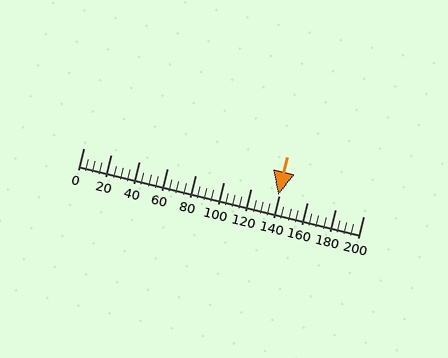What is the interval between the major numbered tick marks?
The major tick marks are spaced 20 units apart.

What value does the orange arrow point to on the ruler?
The orange arrow points to approximately 139.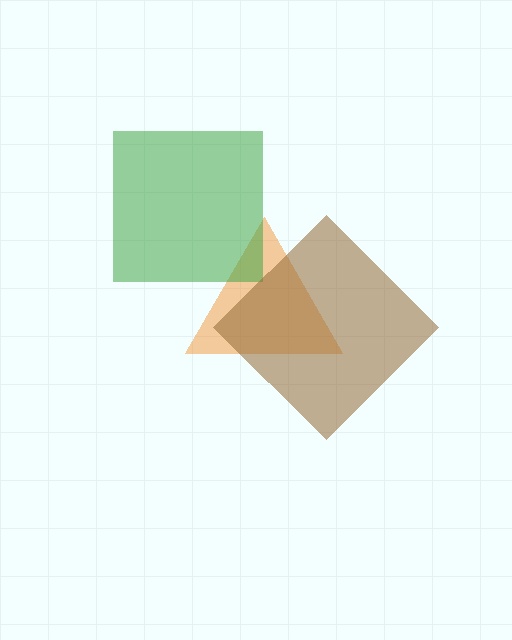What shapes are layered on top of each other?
The layered shapes are: an orange triangle, a green square, a brown diamond.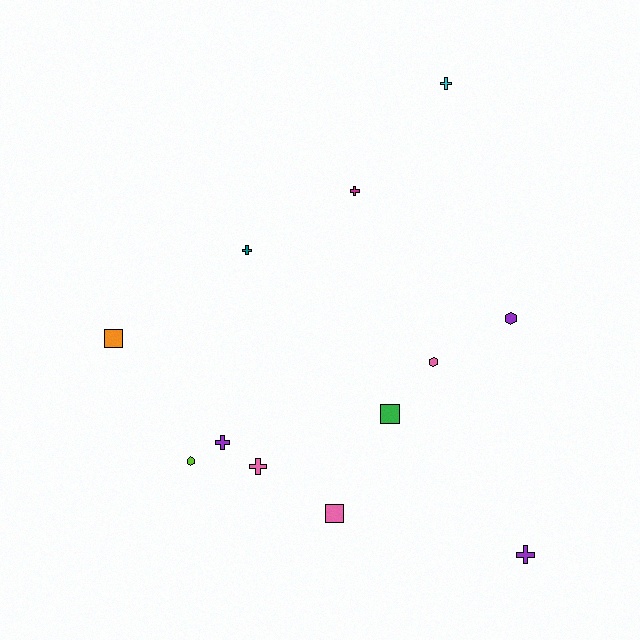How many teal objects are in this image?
There is 1 teal object.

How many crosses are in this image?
There are 6 crosses.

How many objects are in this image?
There are 12 objects.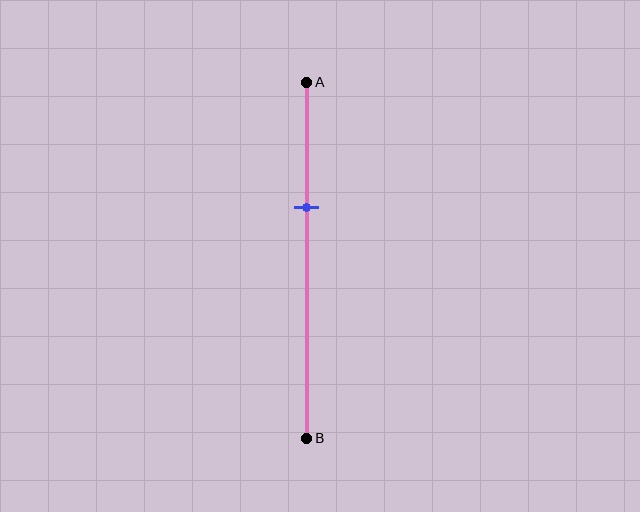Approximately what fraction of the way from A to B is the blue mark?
The blue mark is approximately 35% of the way from A to B.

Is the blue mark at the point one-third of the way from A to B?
Yes, the mark is approximately at the one-third point.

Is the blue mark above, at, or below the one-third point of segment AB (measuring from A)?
The blue mark is approximately at the one-third point of segment AB.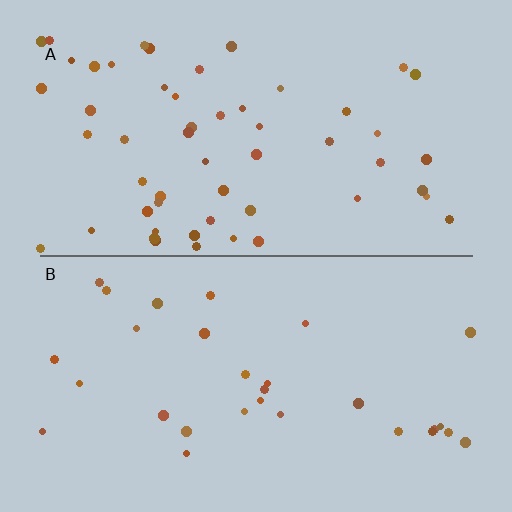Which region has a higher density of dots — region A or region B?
A (the top).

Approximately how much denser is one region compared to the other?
Approximately 1.9× — region A over region B.